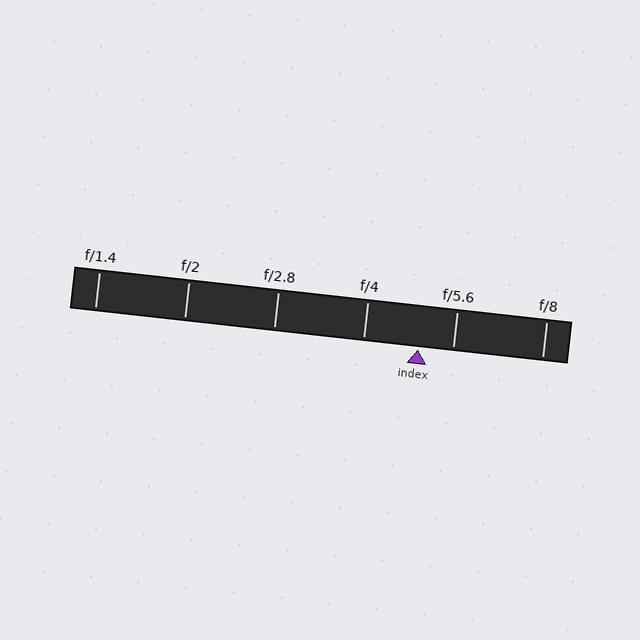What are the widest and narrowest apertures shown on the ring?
The widest aperture shown is f/1.4 and the narrowest is f/8.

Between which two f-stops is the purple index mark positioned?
The index mark is between f/4 and f/5.6.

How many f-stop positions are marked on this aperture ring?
There are 6 f-stop positions marked.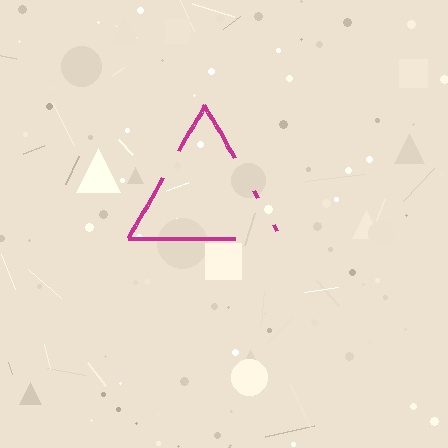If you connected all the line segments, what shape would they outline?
They would outline a triangle.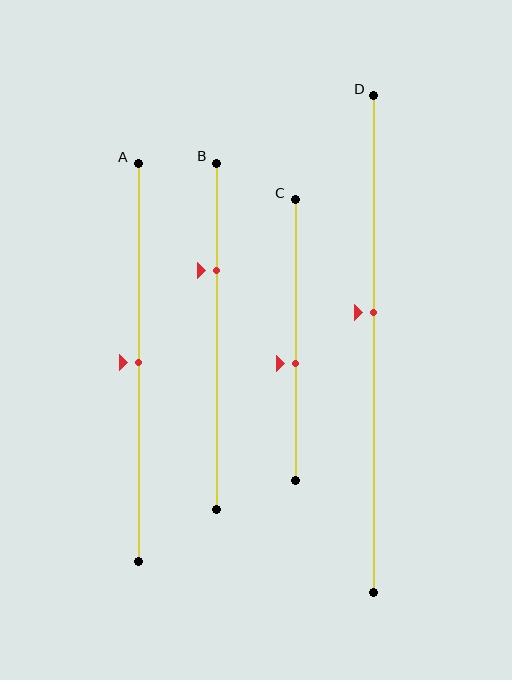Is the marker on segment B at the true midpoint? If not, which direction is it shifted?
No, the marker on segment B is shifted upward by about 19% of the segment length.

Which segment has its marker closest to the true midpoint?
Segment A has its marker closest to the true midpoint.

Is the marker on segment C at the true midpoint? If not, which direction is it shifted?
No, the marker on segment C is shifted downward by about 8% of the segment length.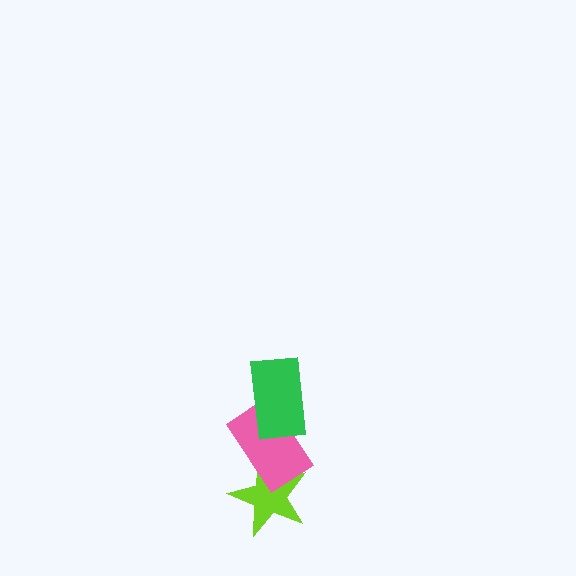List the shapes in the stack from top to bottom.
From top to bottom: the green rectangle, the pink rectangle, the lime star.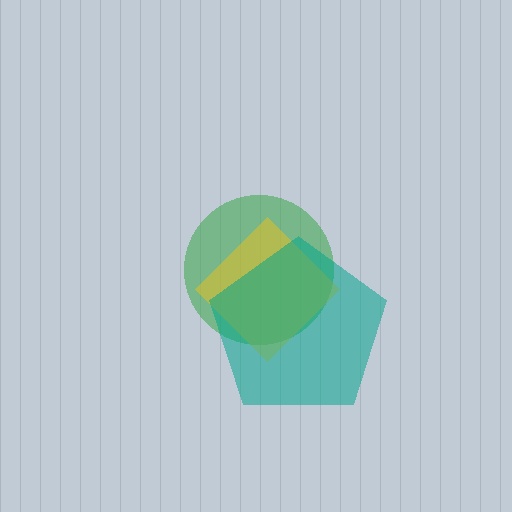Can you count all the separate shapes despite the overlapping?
Yes, there are 3 separate shapes.